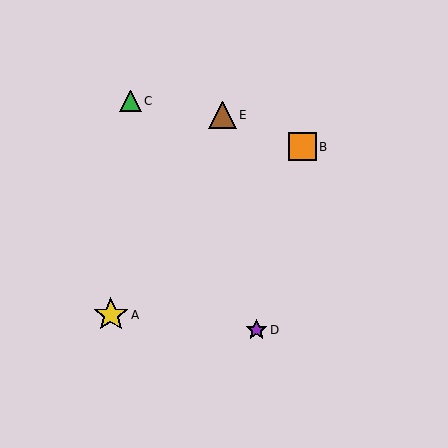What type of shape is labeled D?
Shape D is a purple star.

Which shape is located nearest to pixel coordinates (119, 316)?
The yellow star (labeled A) at (111, 315) is nearest to that location.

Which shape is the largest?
The yellow star (labeled A) is the largest.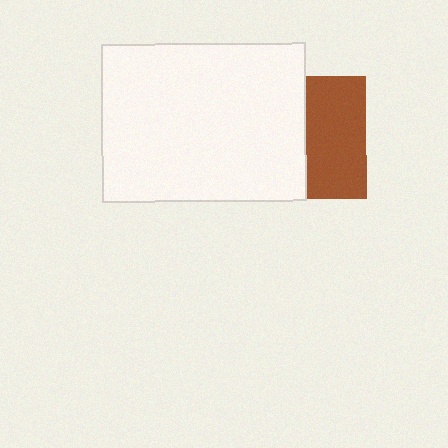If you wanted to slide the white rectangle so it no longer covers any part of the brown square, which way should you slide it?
Slide it left — that is the most direct way to separate the two shapes.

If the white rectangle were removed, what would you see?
You would see the complete brown square.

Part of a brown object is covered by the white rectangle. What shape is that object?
It is a square.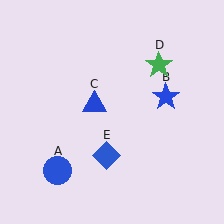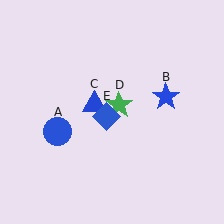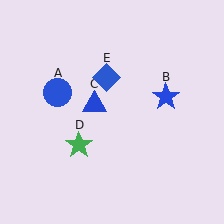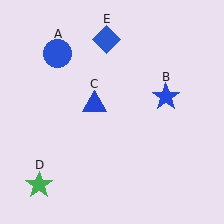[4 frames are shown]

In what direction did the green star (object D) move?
The green star (object D) moved down and to the left.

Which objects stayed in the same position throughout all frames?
Blue star (object B) and blue triangle (object C) remained stationary.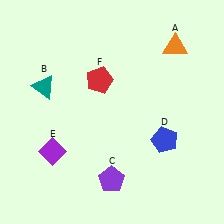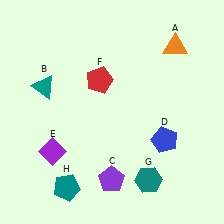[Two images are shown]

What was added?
A teal hexagon (G), a teal pentagon (H) were added in Image 2.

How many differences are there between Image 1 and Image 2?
There are 2 differences between the two images.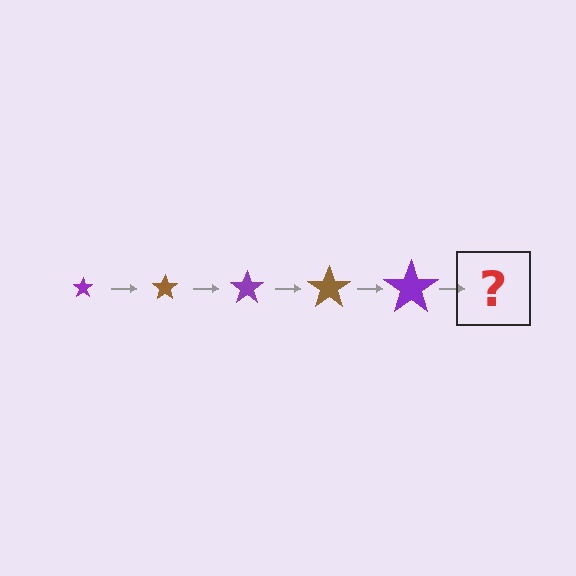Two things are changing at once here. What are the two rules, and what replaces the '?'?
The two rules are that the star grows larger each step and the color cycles through purple and brown. The '?' should be a brown star, larger than the previous one.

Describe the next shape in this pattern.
It should be a brown star, larger than the previous one.